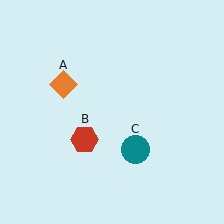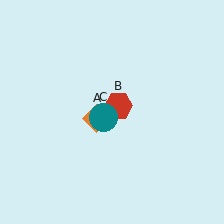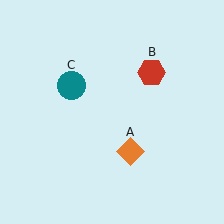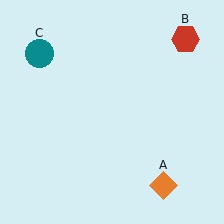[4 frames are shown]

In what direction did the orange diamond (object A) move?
The orange diamond (object A) moved down and to the right.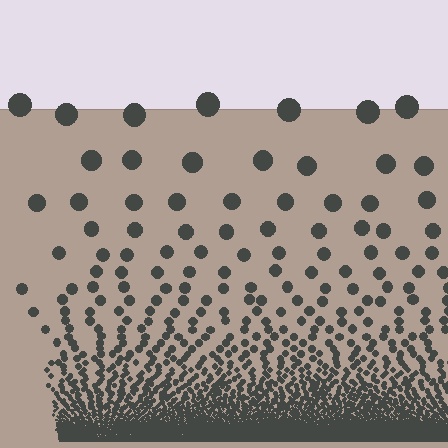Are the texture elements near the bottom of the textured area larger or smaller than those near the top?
Smaller. The gradient is inverted — elements near the bottom are smaller and denser.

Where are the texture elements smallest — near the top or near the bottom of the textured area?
Near the bottom.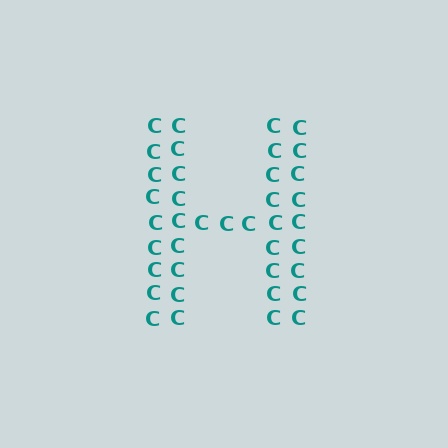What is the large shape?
The large shape is the letter H.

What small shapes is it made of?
It is made of small letter C's.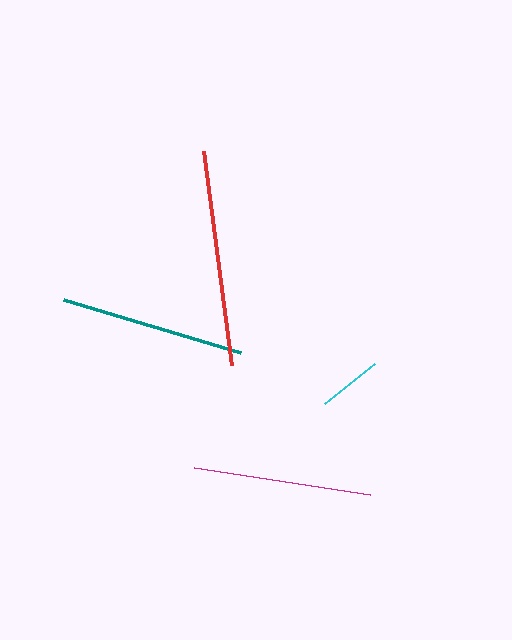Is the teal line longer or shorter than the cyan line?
The teal line is longer than the cyan line.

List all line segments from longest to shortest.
From longest to shortest: red, teal, magenta, cyan.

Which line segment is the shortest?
The cyan line is the shortest at approximately 64 pixels.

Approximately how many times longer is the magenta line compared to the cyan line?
The magenta line is approximately 2.8 times the length of the cyan line.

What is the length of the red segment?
The red segment is approximately 216 pixels long.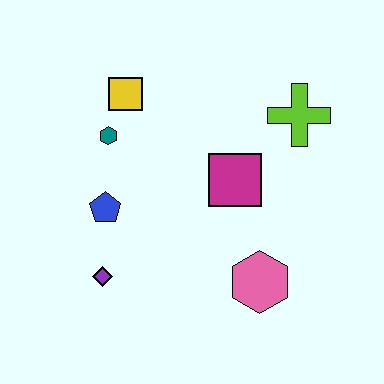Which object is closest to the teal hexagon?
The yellow square is closest to the teal hexagon.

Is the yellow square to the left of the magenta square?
Yes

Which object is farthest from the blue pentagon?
The lime cross is farthest from the blue pentagon.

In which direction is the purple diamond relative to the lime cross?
The purple diamond is to the left of the lime cross.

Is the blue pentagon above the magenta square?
No